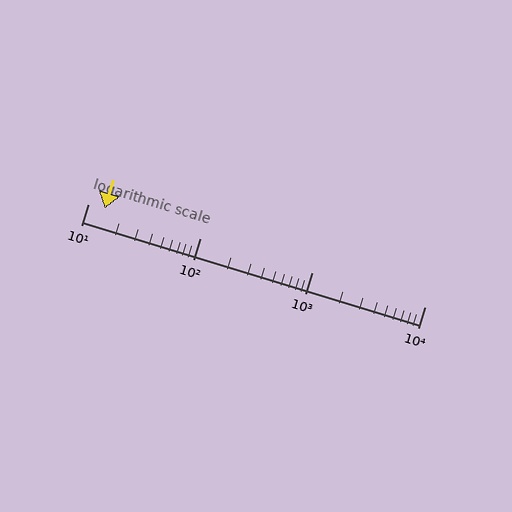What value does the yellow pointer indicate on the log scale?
The pointer indicates approximately 14.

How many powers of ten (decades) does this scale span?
The scale spans 3 decades, from 10 to 10000.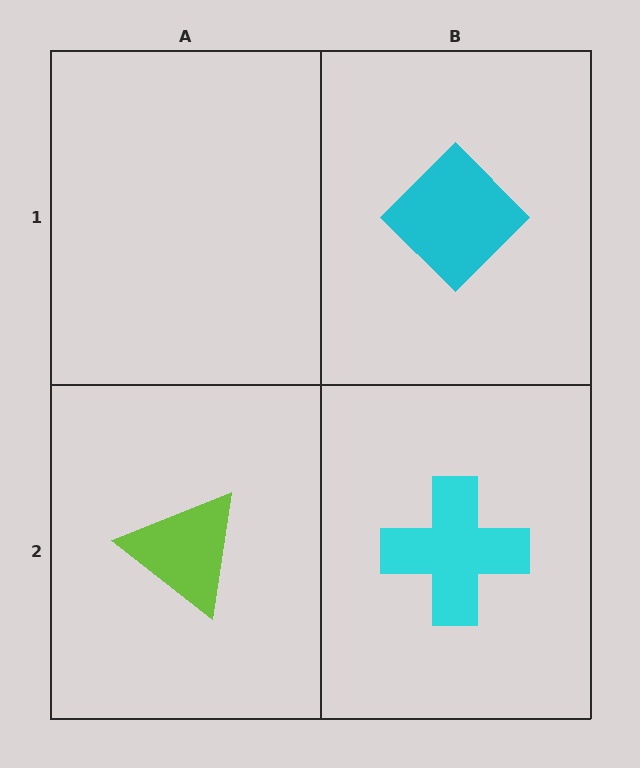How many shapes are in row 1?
1 shape.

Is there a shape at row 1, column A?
No, that cell is empty.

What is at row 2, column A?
A lime triangle.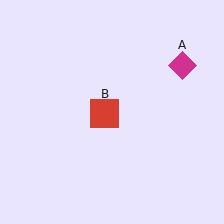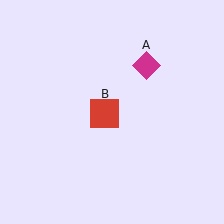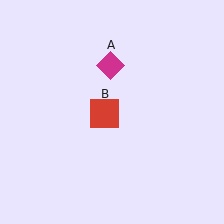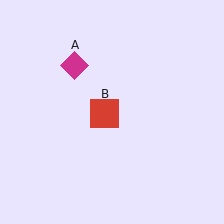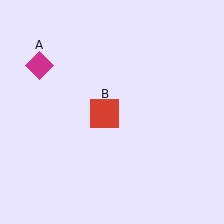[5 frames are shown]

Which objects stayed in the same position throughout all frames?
Red square (object B) remained stationary.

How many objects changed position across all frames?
1 object changed position: magenta diamond (object A).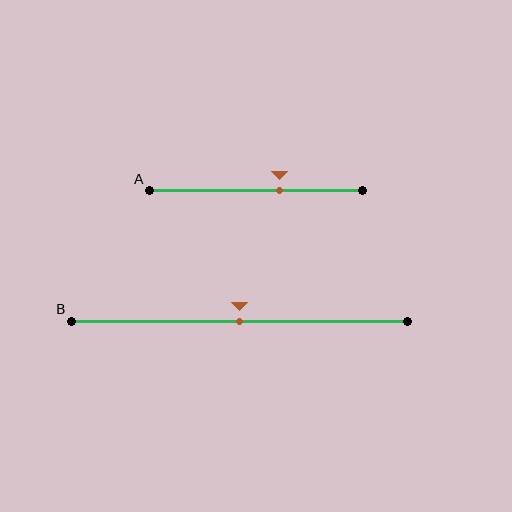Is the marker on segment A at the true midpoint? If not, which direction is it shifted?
No, the marker on segment A is shifted to the right by about 11% of the segment length.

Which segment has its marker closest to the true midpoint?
Segment B has its marker closest to the true midpoint.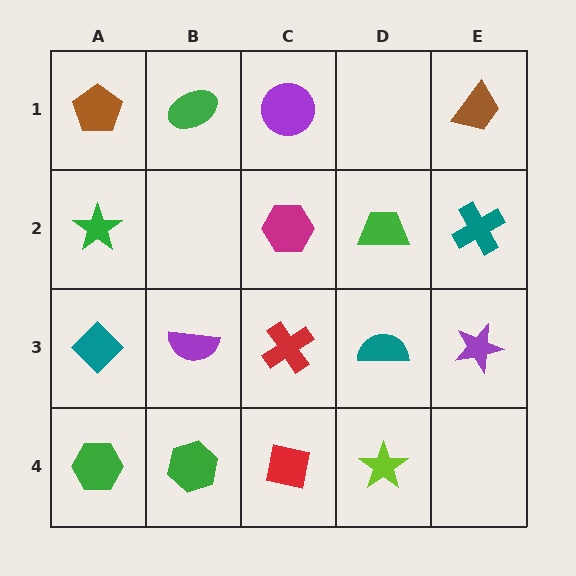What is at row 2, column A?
A green star.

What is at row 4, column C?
A red square.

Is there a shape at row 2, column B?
No, that cell is empty.